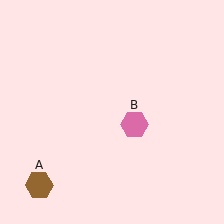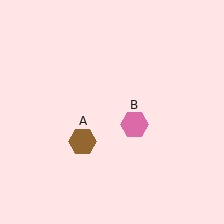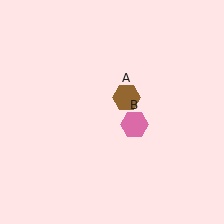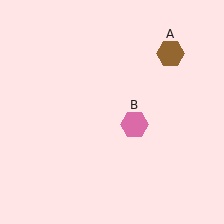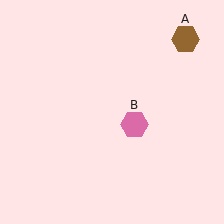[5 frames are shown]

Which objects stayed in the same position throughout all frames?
Pink hexagon (object B) remained stationary.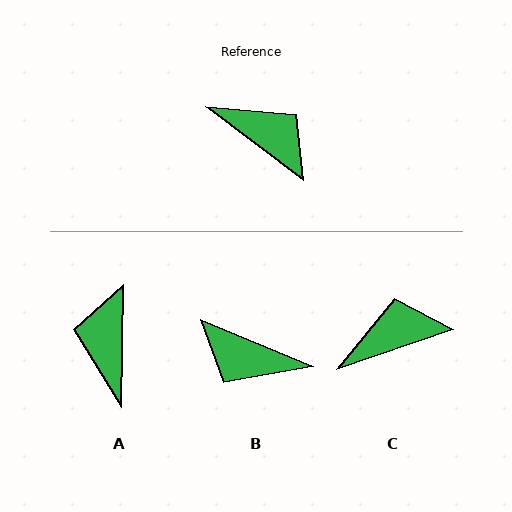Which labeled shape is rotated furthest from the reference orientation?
B, about 165 degrees away.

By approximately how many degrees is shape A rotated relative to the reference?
Approximately 126 degrees counter-clockwise.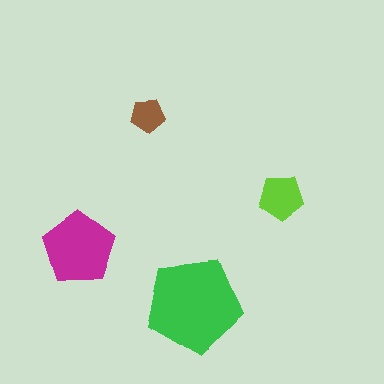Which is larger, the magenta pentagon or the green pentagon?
The green one.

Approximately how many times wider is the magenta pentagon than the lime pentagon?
About 1.5 times wider.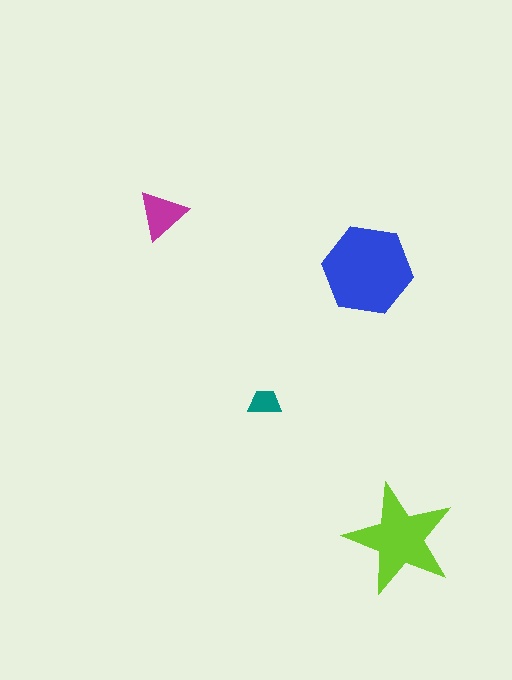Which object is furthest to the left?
The magenta triangle is leftmost.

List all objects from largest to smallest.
The blue hexagon, the lime star, the magenta triangle, the teal trapezoid.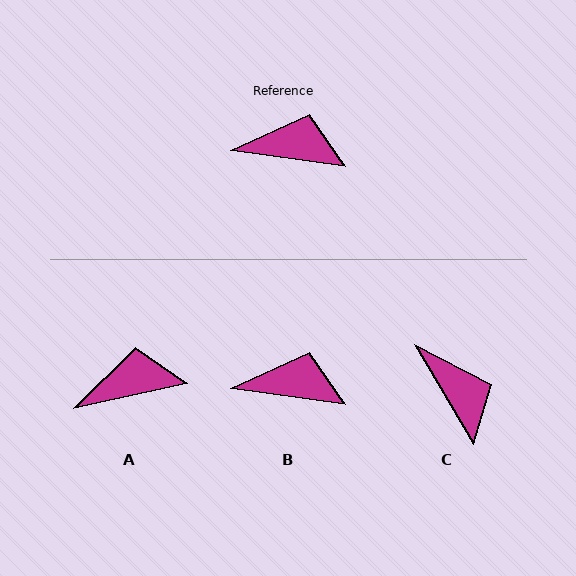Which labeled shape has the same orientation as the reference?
B.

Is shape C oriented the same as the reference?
No, it is off by about 51 degrees.